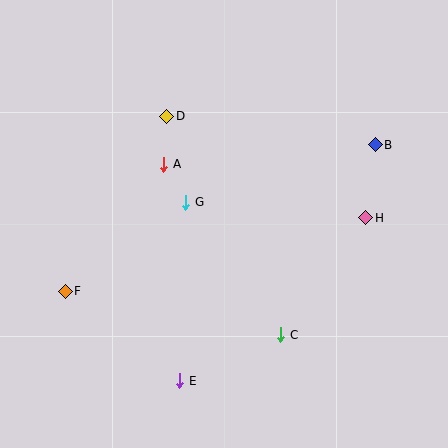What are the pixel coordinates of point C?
Point C is at (281, 335).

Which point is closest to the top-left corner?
Point D is closest to the top-left corner.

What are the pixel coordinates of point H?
Point H is at (366, 218).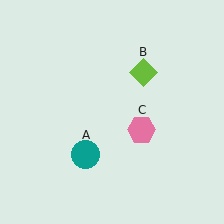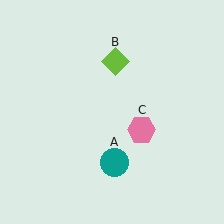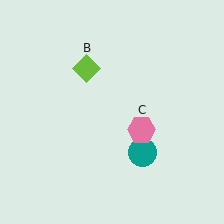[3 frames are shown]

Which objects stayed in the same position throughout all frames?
Pink hexagon (object C) remained stationary.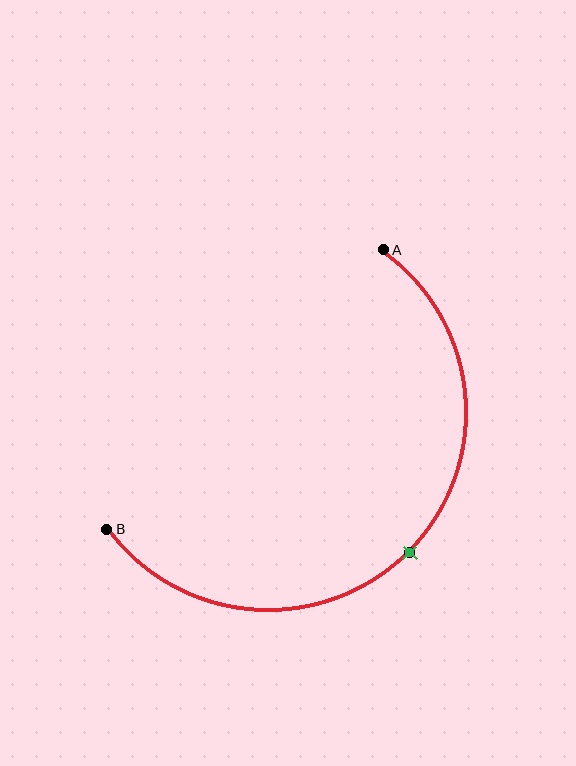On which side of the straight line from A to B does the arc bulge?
The arc bulges below and to the right of the straight line connecting A and B.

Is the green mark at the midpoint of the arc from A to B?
Yes. The green mark lies on the arc at equal arc-length from both A and B — it is the arc midpoint.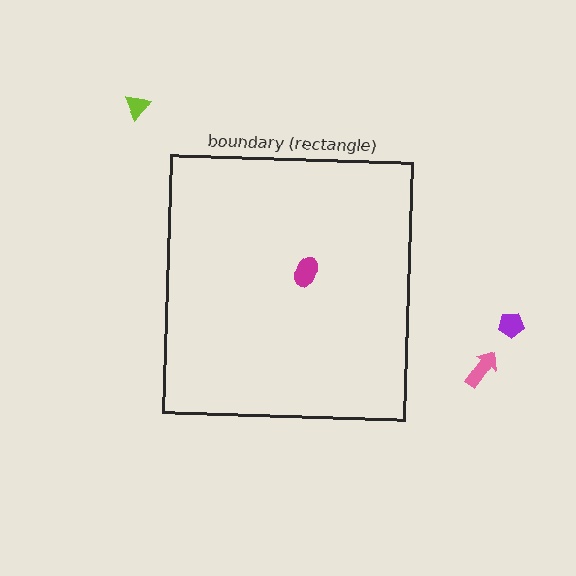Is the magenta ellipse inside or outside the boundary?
Inside.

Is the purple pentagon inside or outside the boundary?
Outside.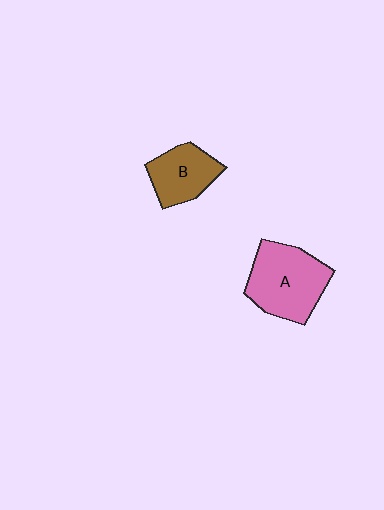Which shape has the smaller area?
Shape B (brown).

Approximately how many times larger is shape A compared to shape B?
Approximately 1.5 times.